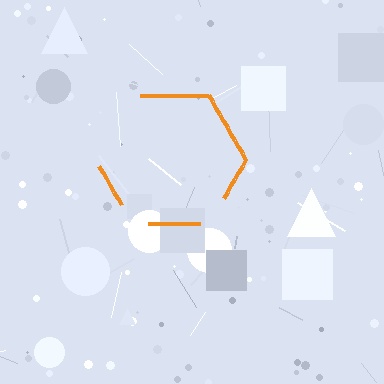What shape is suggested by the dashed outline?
The dashed outline suggests a hexagon.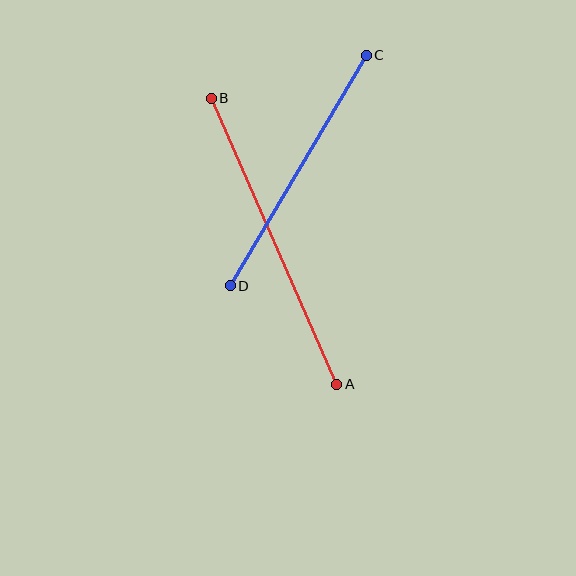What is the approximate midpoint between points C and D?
The midpoint is at approximately (298, 170) pixels.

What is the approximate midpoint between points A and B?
The midpoint is at approximately (274, 241) pixels.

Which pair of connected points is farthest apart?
Points A and B are farthest apart.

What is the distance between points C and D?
The distance is approximately 268 pixels.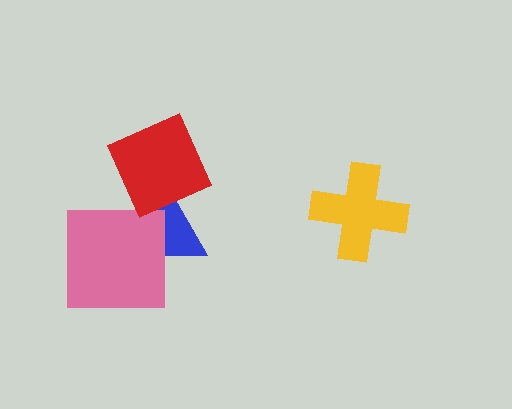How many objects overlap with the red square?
1 object overlaps with the red square.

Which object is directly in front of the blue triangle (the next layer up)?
The pink square is directly in front of the blue triangle.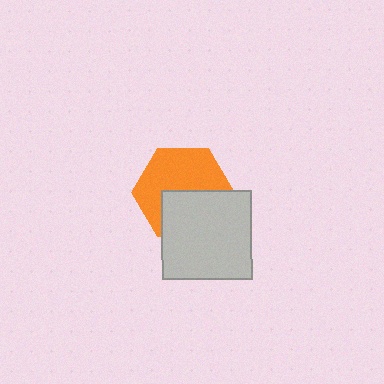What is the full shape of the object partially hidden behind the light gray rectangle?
The partially hidden object is an orange hexagon.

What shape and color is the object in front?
The object in front is a light gray rectangle.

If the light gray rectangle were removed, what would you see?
You would see the complete orange hexagon.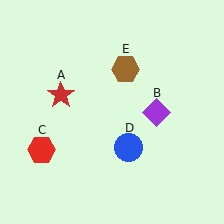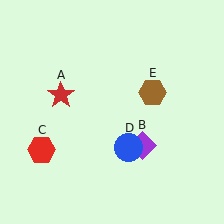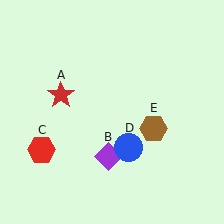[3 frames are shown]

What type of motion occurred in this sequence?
The purple diamond (object B), brown hexagon (object E) rotated clockwise around the center of the scene.